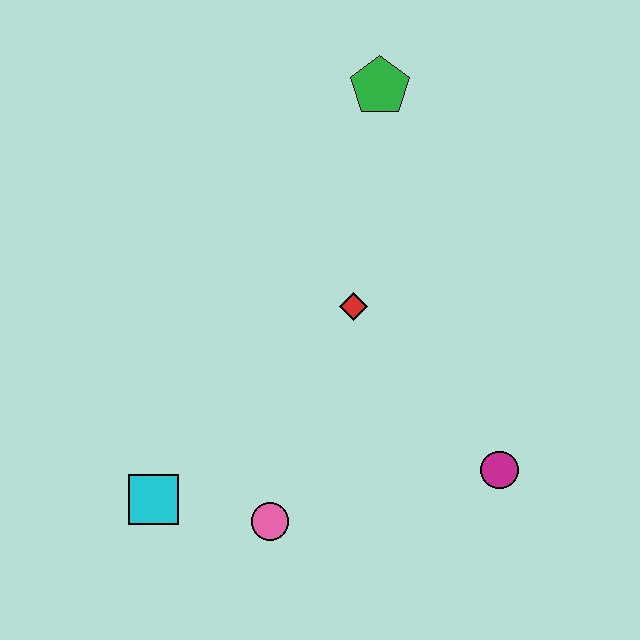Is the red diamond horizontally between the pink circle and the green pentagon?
Yes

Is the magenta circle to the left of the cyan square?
No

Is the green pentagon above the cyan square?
Yes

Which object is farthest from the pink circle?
The green pentagon is farthest from the pink circle.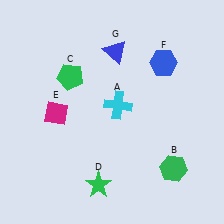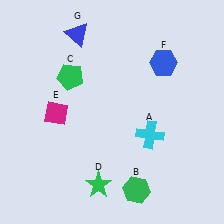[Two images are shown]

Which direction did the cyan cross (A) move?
The cyan cross (A) moved right.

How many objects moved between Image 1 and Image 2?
3 objects moved between the two images.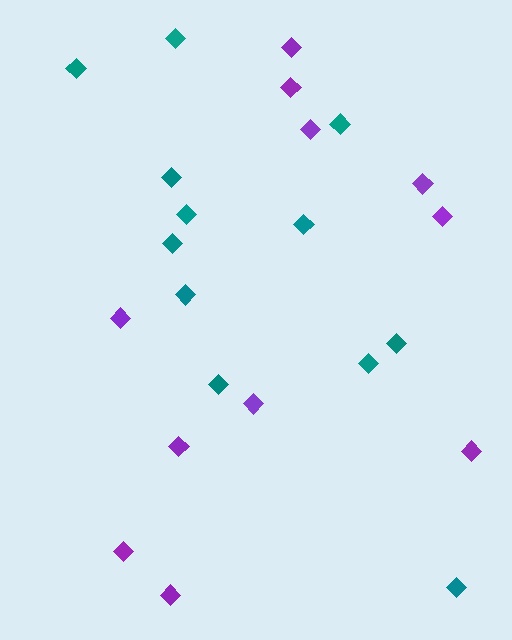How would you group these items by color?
There are 2 groups: one group of teal diamonds (12) and one group of purple diamonds (11).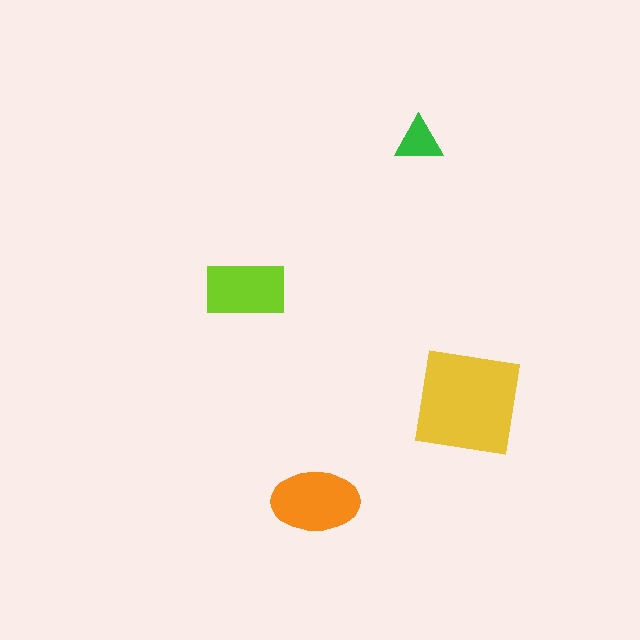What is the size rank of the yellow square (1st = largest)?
1st.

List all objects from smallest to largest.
The green triangle, the lime rectangle, the orange ellipse, the yellow square.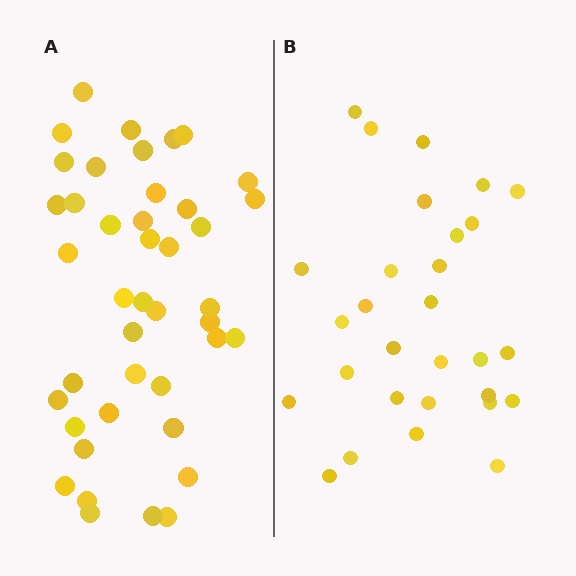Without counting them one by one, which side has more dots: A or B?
Region A (the left region) has more dots.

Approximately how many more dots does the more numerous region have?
Region A has approximately 15 more dots than region B.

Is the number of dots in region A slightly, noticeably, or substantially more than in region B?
Region A has noticeably more, but not dramatically so. The ratio is roughly 1.4 to 1.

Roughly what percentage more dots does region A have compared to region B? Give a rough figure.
About 45% more.